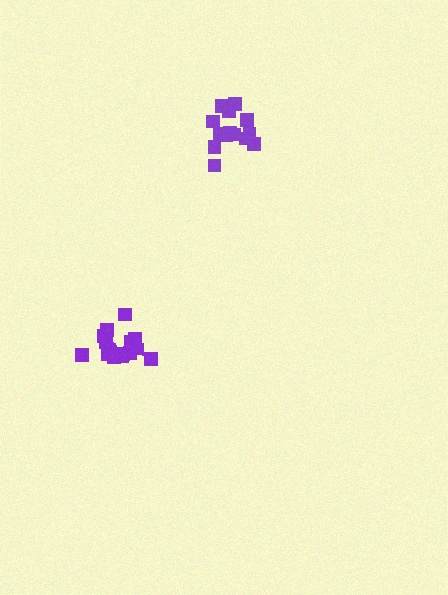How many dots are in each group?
Group 1: 17 dots, Group 2: 14 dots (31 total).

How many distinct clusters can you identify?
There are 2 distinct clusters.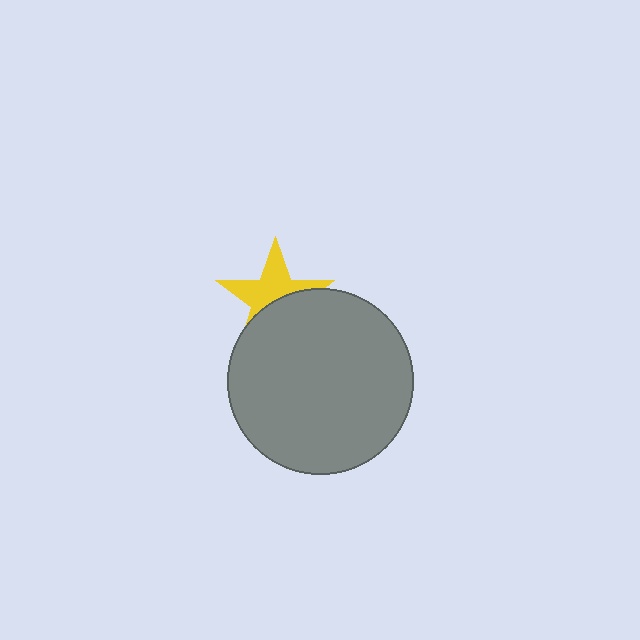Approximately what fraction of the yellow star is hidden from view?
Roughly 46% of the yellow star is hidden behind the gray circle.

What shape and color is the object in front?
The object in front is a gray circle.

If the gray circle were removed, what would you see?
You would see the complete yellow star.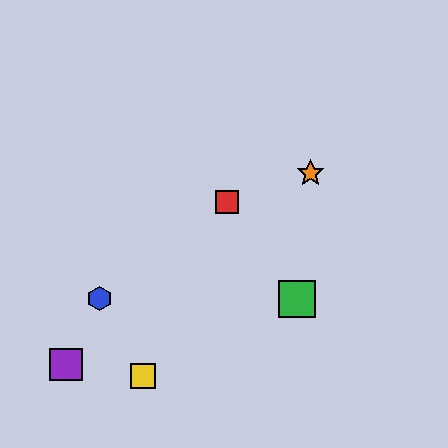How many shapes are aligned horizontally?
2 shapes (the blue hexagon, the green square) are aligned horizontally.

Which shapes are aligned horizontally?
The blue hexagon, the green square are aligned horizontally.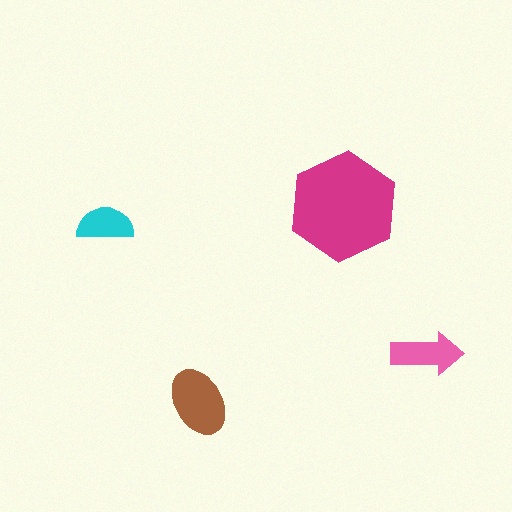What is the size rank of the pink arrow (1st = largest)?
3rd.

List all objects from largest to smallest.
The magenta hexagon, the brown ellipse, the pink arrow, the cyan semicircle.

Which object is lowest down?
The brown ellipse is bottommost.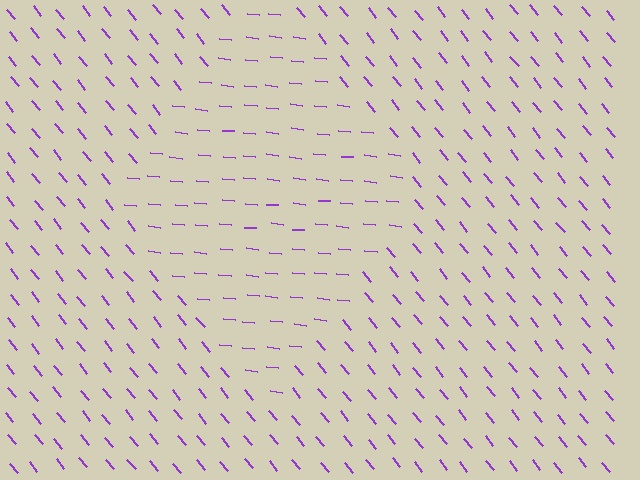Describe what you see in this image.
The image is filled with small purple line segments. A diamond region in the image has lines oriented differently from the surrounding lines, creating a visible texture boundary.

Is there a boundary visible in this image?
Yes, there is a texture boundary formed by a change in line orientation.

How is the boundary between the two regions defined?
The boundary is defined purely by a change in line orientation (approximately 45 degrees difference). All lines are the same color and thickness.